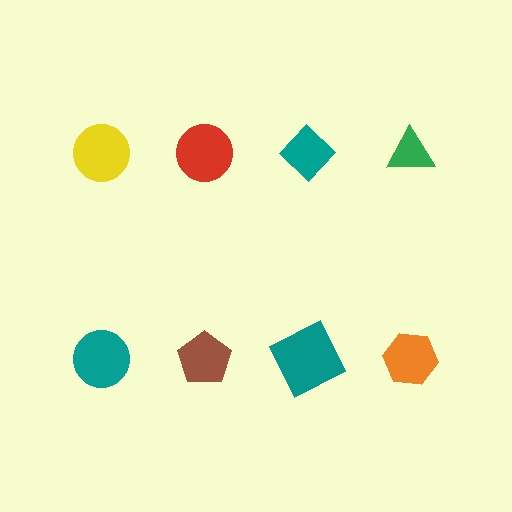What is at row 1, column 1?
A yellow circle.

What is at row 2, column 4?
An orange hexagon.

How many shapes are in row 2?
4 shapes.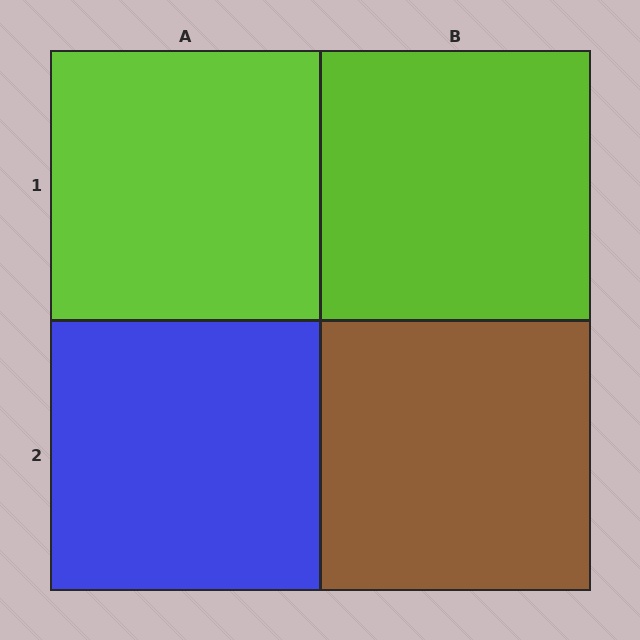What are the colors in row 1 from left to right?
Lime, lime.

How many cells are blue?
1 cell is blue.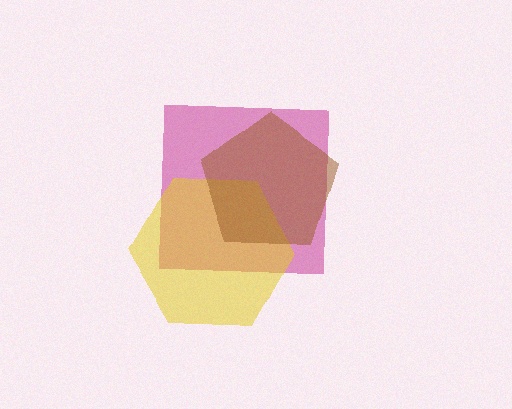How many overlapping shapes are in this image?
There are 3 overlapping shapes in the image.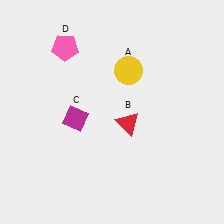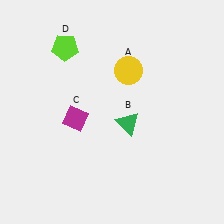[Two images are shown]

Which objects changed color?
B changed from red to green. D changed from pink to lime.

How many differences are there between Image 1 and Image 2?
There are 2 differences between the two images.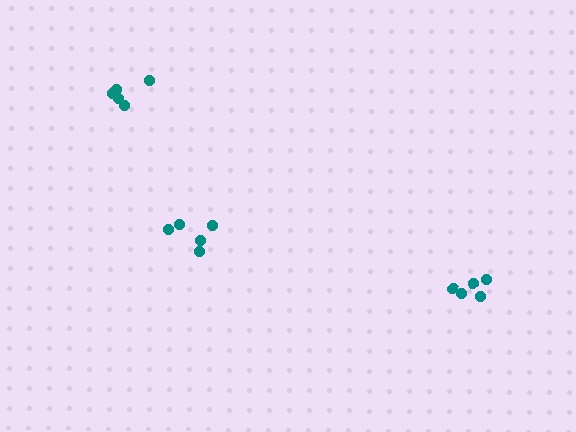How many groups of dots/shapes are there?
There are 3 groups.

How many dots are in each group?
Group 1: 5 dots, Group 2: 5 dots, Group 3: 5 dots (15 total).